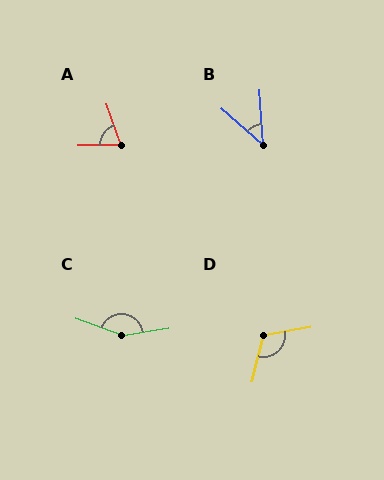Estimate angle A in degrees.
Approximately 71 degrees.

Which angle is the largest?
C, at approximately 151 degrees.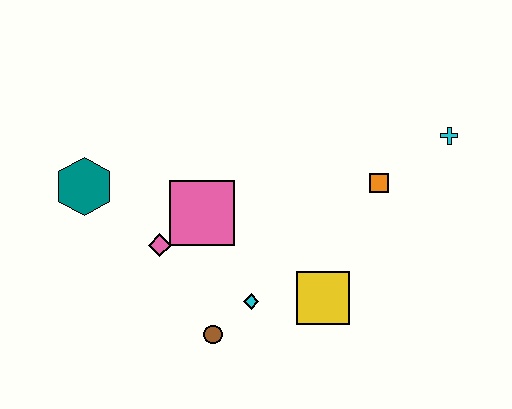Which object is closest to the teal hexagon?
The pink diamond is closest to the teal hexagon.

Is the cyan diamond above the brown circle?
Yes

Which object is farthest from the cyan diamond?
The cyan cross is farthest from the cyan diamond.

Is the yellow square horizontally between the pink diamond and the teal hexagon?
No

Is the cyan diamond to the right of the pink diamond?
Yes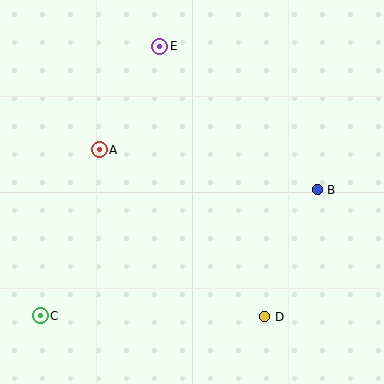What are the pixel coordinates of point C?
Point C is at (40, 316).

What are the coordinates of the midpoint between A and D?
The midpoint between A and D is at (182, 233).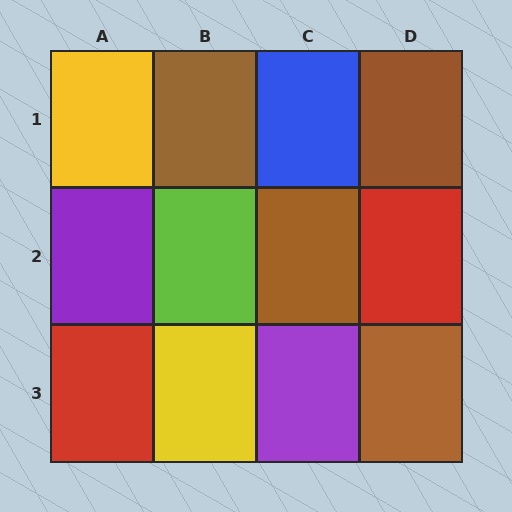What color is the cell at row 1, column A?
Yellow.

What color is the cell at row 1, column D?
Brown.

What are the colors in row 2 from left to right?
Purple, lime, brown, red.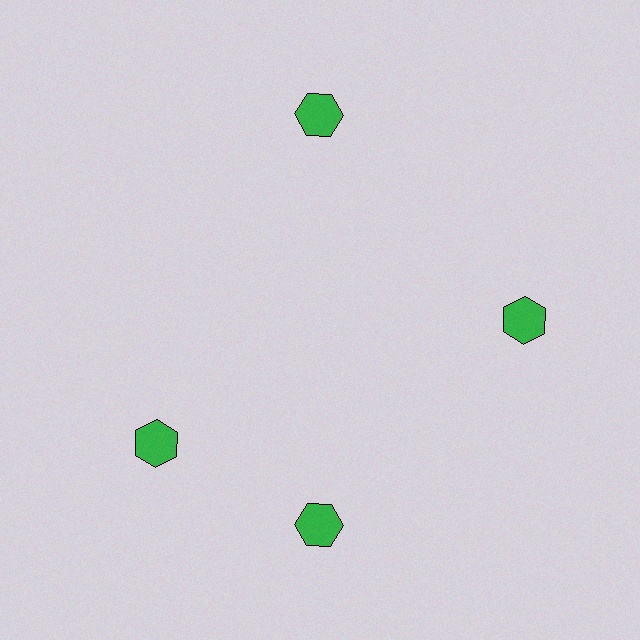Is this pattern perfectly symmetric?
No. The 4 green hexagons are arranged in a ring, but one element near the 9 o'clock position is rotated out of alignment along the ring, breaking the 4-fold rotational symmetry.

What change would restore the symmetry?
The symmetry would be restored by rotating it back into even spacing with its neighbors so that all 4 hexagons sit at equal angles and equal distance from the center.